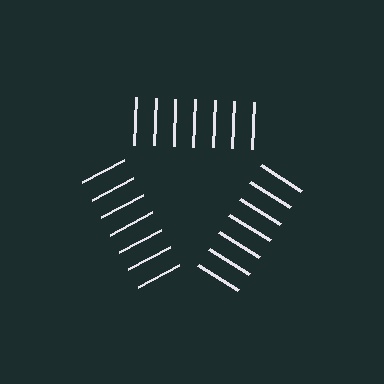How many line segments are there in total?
21 — 7 along each of the 3 edges.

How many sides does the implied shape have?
3 sides — the line-ends trace a triangle.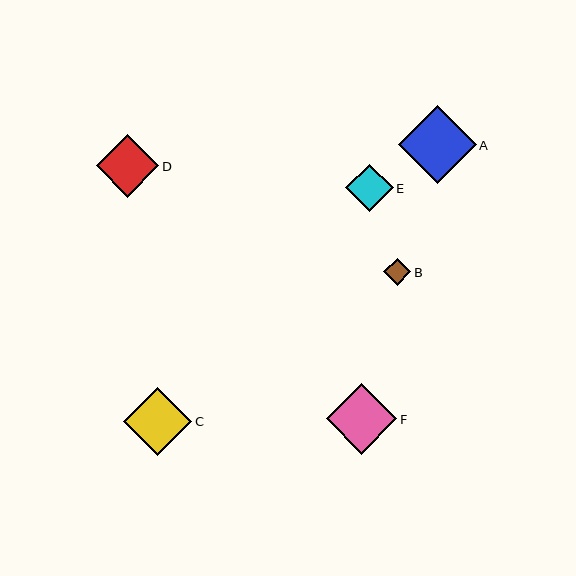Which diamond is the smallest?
Diamond B is the smallest with a size of approximately 27 pixels.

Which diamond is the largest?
Diamond A is the largest with a size of approximately 77 pixels.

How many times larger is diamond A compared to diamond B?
Diamond A is approximately 2.9 times the size of diamond B.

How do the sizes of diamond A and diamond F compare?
Diamond A and diamond F are approximately the same size.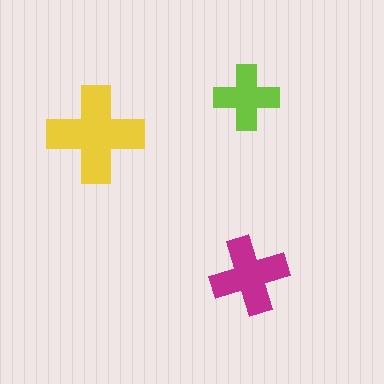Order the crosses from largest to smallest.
the yellow one, the magenta one, the lime one.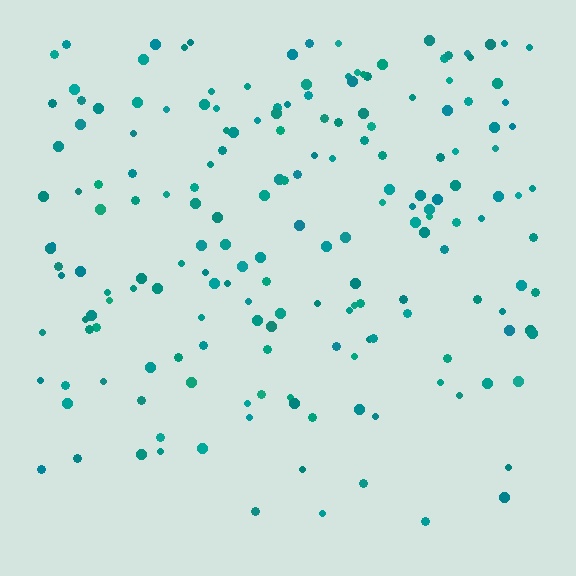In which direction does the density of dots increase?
From bottom to top, with the top side densest.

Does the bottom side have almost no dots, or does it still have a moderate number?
Still a moderate number, just noticeably fewer than the top.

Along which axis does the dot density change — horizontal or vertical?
Vertical.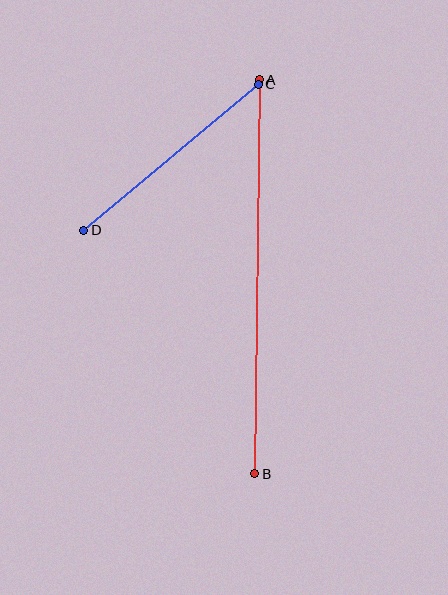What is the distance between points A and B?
The distance is approximately 394 pixels.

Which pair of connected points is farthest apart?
Points A and B are farthest apart.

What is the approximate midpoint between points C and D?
The midpoint is at approximately (171, 157) pixels.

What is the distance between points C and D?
The distance is approximately 227 pixels.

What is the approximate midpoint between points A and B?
The midpoint is at approximately (257, 277) pixels.